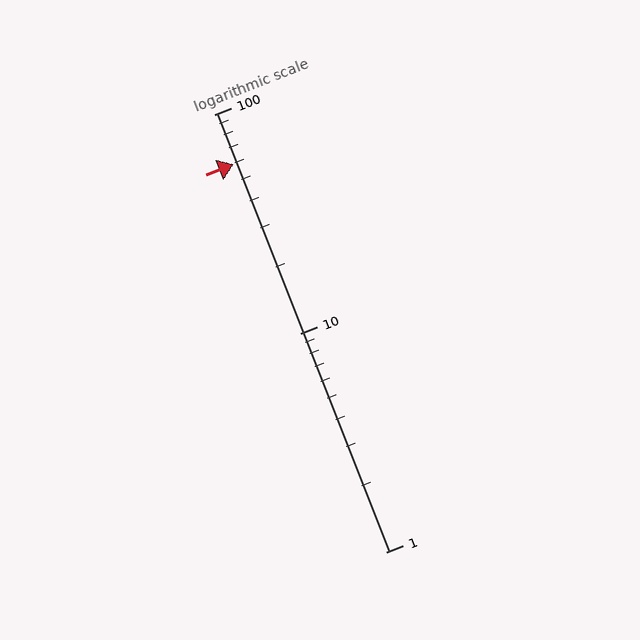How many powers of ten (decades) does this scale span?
The scale spans 2 decades, from 1 to 100.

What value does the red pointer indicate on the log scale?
The pointer indicates approximately 59.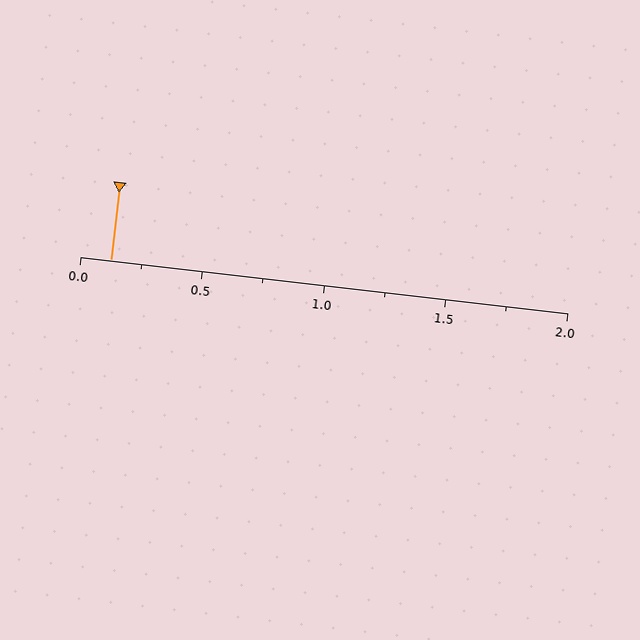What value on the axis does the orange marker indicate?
The marker indicates approximately 0.12.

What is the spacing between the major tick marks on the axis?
The major ticks are spaced 0.5 apart.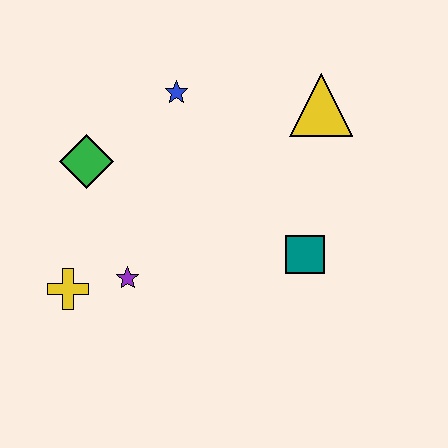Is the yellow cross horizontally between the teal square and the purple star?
No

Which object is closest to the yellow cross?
The purple star is closest to the yellow cross.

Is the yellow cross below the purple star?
Yes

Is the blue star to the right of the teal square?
No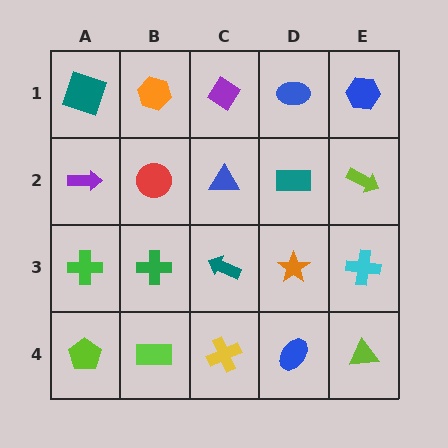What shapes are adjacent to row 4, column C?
A teal arrow (row 3, column C), a lime rectangle (row 4, column B), a blue ellipse (row 4, column D).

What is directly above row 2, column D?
A blue ellipse.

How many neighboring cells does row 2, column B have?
4.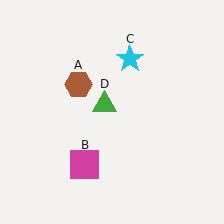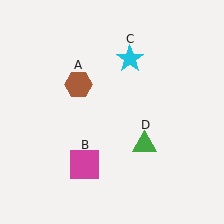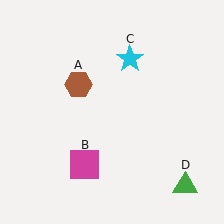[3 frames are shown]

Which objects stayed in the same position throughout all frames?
Brown hexagon (object A) and magenta square (object B) and cyan star (object C) remained stationary.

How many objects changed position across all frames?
1 object changed position: green triangle (object D).